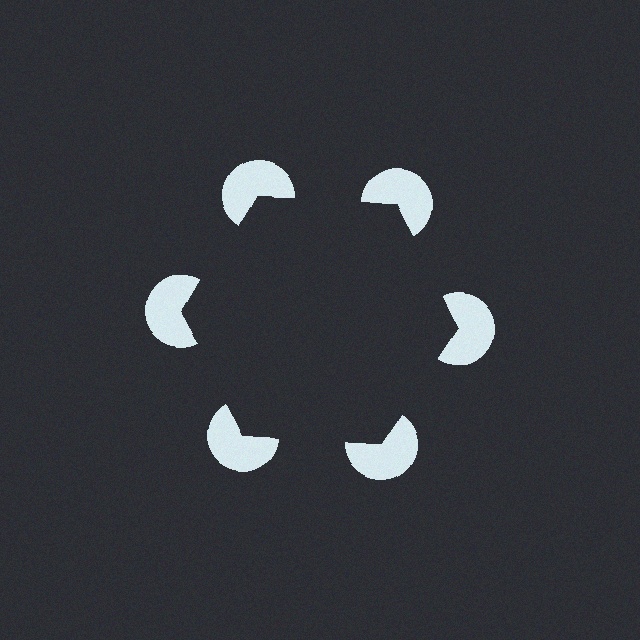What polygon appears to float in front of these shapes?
An illusory hexagon — its edges are inferred from the aligned wedge cuts in the pac-man discs, not physically drawn.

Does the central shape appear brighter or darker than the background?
It typically appears slightly darker than the background, even though no actual brightness change is drawn.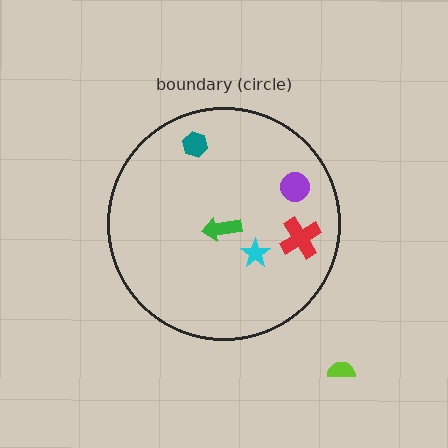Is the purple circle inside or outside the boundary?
Inside.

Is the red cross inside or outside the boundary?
Inside.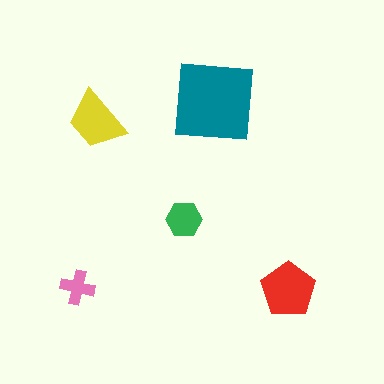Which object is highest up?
The teal square is topmost.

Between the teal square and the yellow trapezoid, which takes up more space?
The teal square.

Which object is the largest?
The teal square.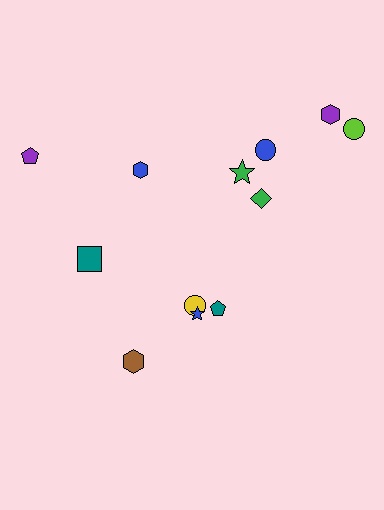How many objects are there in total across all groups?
There are 12 objects.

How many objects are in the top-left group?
There are 3 objects.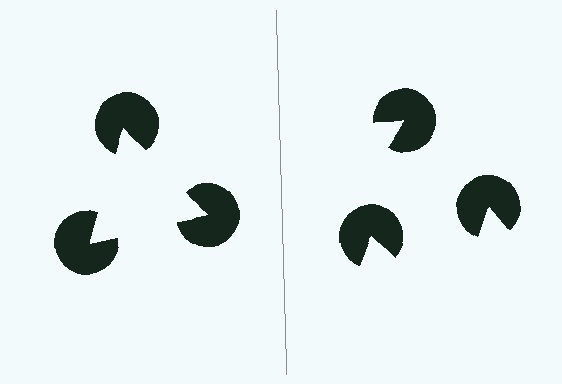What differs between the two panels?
The pac-man discs are positioned identically on both sides; only the wedge orientations differ. On the left they align to a triangle; on the right they are misaligned.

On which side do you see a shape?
An illusory triangle appears on the left side. On the right side the wedge cuts are rotated, so no coherent shape forms.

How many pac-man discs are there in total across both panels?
6 — 3 on each side.